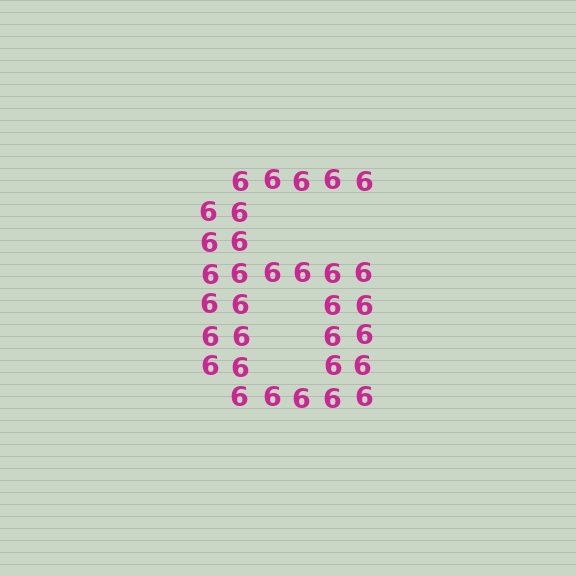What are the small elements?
The small elements are digit 6's.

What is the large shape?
The large shape is the digit 6.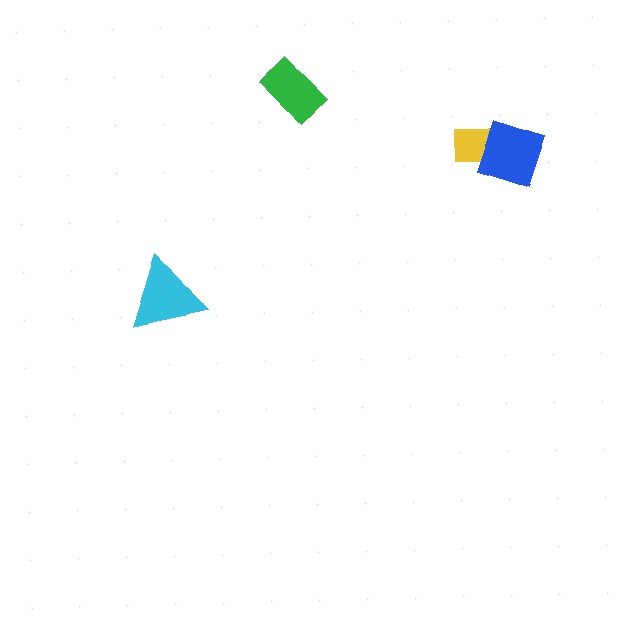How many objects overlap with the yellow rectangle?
1 object overlaps with the yellow rectangle.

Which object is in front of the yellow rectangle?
The blue square is in front of the yellow rectangle.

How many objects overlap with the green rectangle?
0 objects overlap with the green rectangle.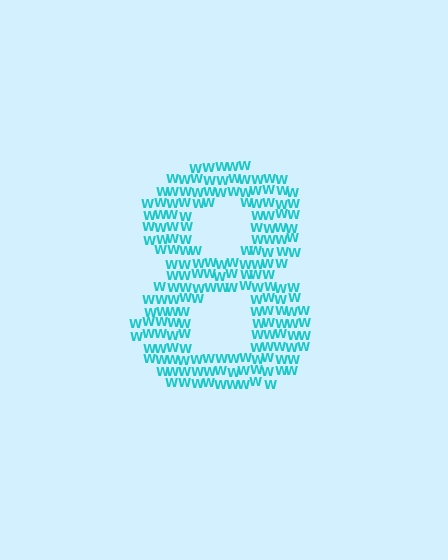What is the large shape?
The large shape is the digit 8.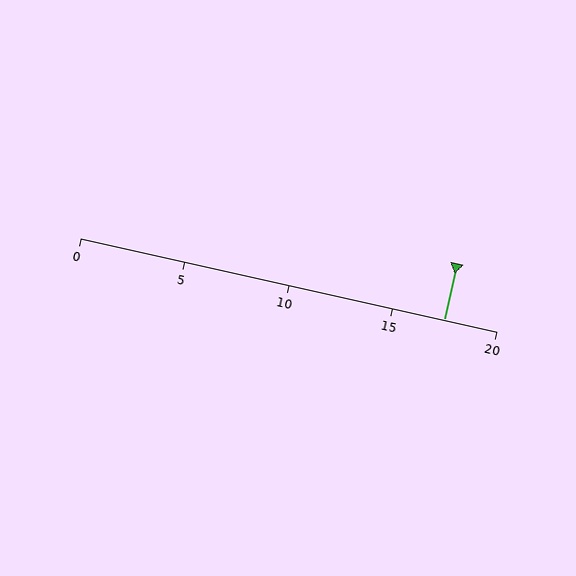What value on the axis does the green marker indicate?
The marker indicates approximately 17.5.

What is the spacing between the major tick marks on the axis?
The major ticks are spaced 5 apart.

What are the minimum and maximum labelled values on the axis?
The axis runs from 0 to 20.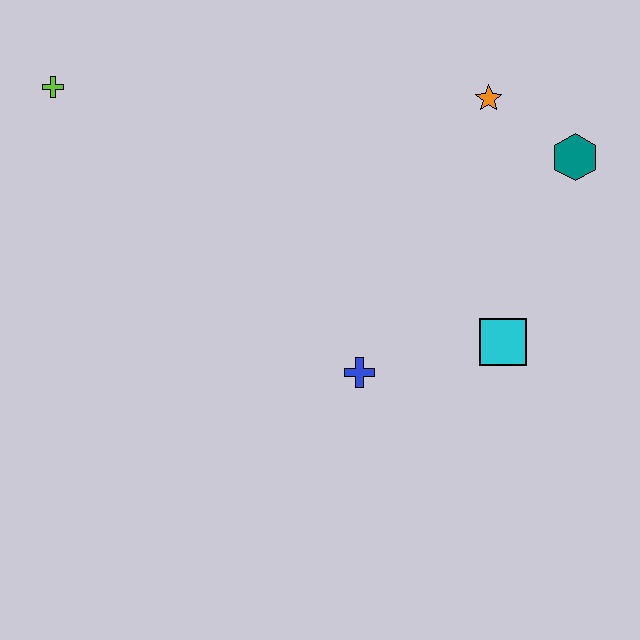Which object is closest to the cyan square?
The blue cross is closest to the cyan square.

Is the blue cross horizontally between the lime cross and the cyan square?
Yes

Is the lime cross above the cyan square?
Yes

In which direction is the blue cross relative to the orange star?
The blue cross is below the orange star.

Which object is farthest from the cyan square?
The lime cross is farthest from the cyan square.